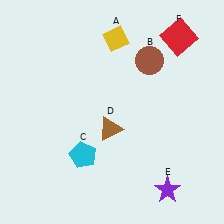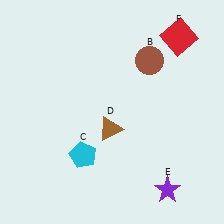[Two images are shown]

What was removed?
The yellow diamond (A) was removed in Image 2.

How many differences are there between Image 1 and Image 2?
There is 1 difference between the two images.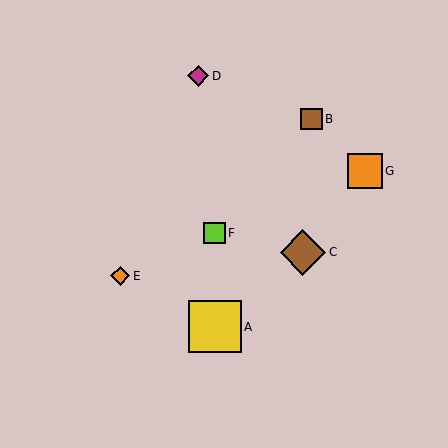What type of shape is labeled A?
Shape A is a yellow square.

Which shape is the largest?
The yellow square (labeled A) is the largest.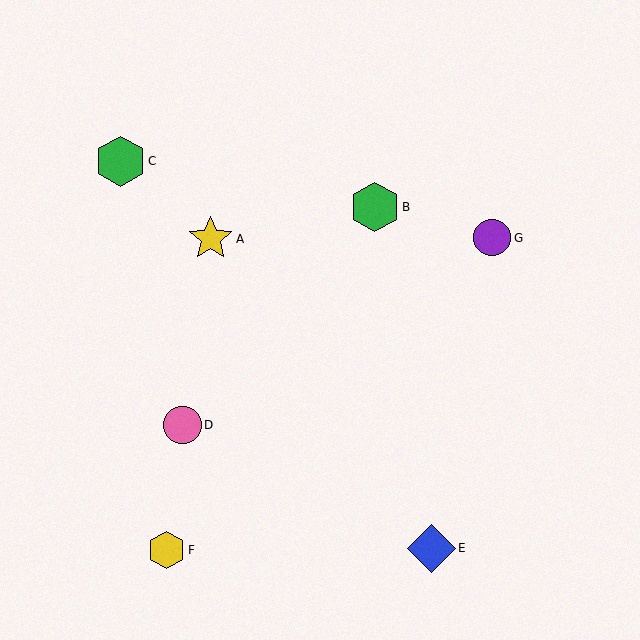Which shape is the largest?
The green hexagon (labeled C) is the largest.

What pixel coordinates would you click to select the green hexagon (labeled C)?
Click at (120, 161) to select the green hexagon C.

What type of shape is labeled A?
Shape A is a yellow star.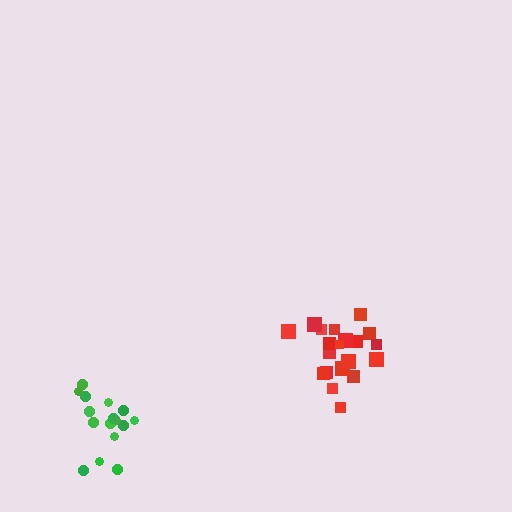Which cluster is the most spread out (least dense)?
Red.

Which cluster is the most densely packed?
Green.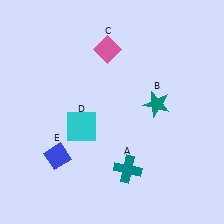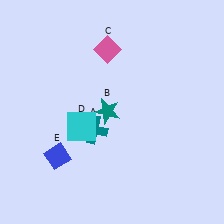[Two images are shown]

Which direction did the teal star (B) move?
The teal star (B) moved left.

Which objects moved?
The objects that moved are: the teal cross (A), the teal star (B).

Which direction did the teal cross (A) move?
The teal cross (A) moved up.